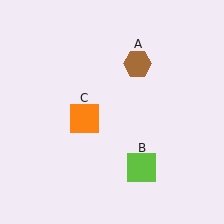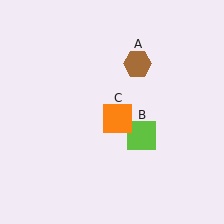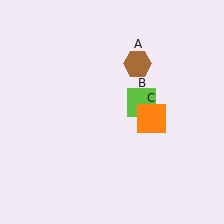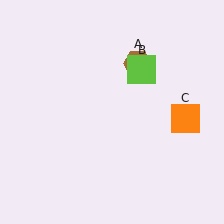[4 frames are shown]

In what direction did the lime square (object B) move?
The lime square (object B) moved up.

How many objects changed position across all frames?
2 objects changed position: lime square (object B), orange square (object C).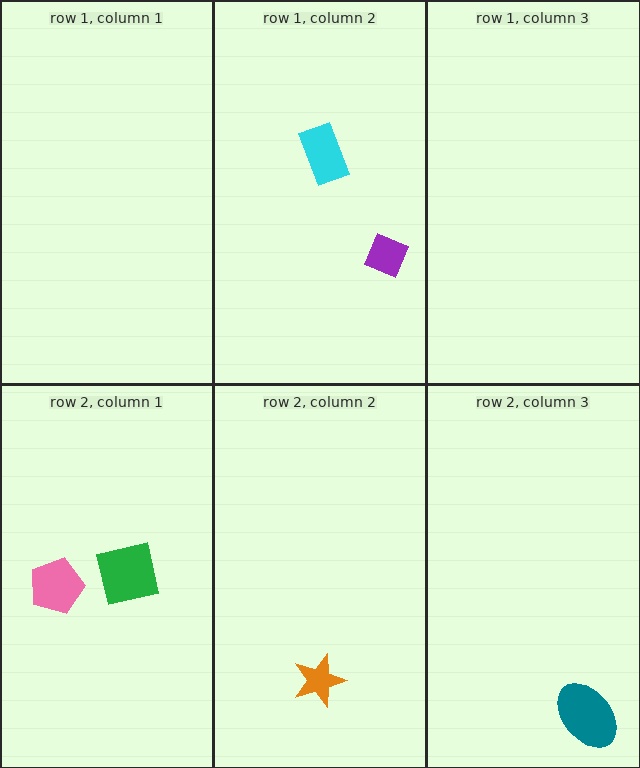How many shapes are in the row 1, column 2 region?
2.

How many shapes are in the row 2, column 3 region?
1.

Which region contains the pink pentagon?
The row 2, column 1 region.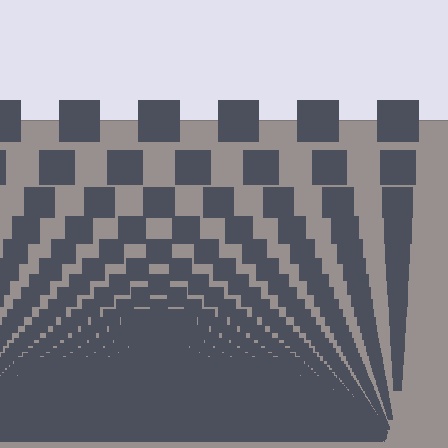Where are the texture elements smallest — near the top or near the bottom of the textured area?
Near the bottom.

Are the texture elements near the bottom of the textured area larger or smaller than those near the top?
Smaller. The gradient is inverted — elements near the bottom are smaller and denser.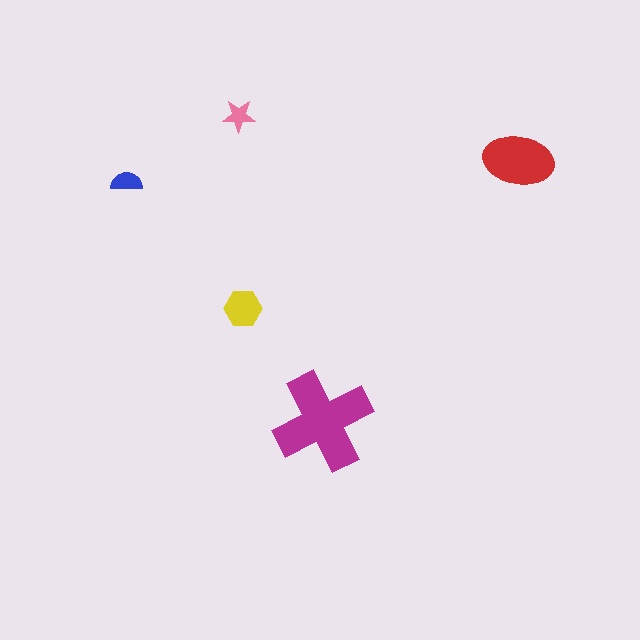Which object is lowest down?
The magenta cross is bottommost.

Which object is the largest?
The magenta cross.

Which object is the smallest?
The pink star.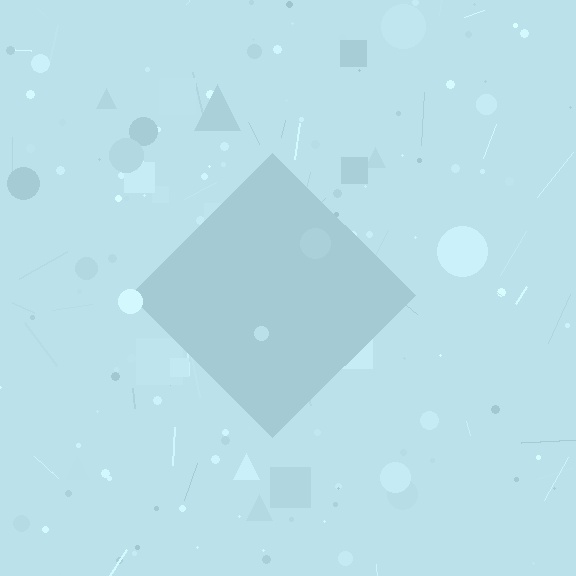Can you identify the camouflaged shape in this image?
The camouflaged shape is a diamond.